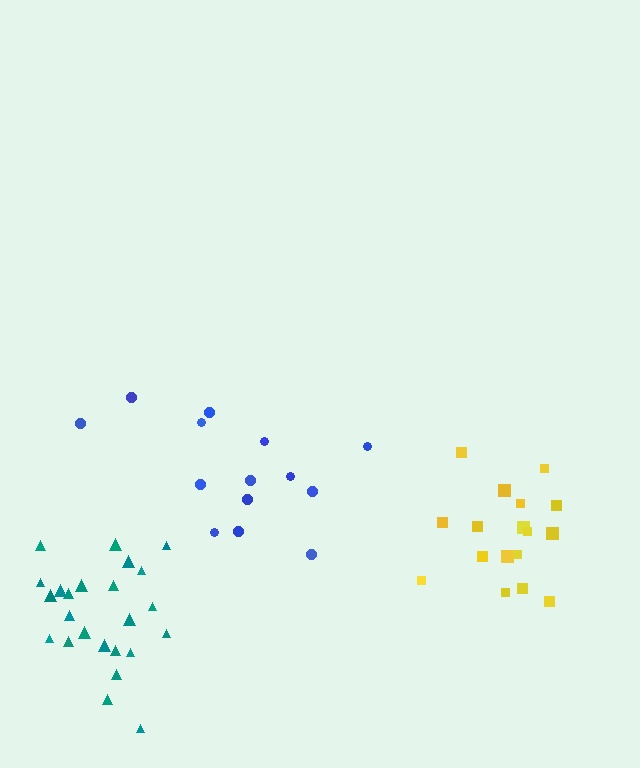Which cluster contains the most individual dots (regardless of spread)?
Teal (24).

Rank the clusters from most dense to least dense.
teal, yellow, blue.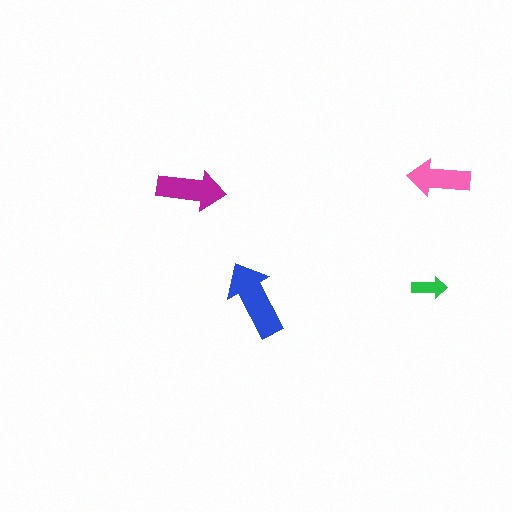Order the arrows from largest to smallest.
the blue one, the magenta one, the pink one, the green one.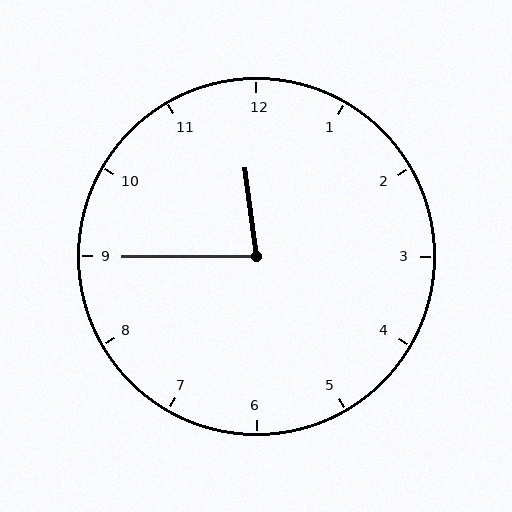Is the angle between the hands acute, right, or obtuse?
It is acute.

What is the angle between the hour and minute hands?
Approximately 82 degrees.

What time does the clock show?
11:45.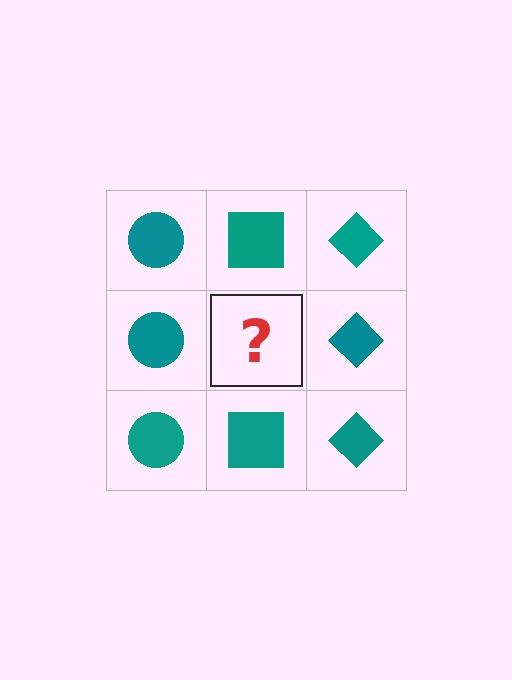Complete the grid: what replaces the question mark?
The question mark should be replaced with a teal square.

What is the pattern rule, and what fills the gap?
The rule is that each column has a consistent shape. The gap should be filled with a teal square.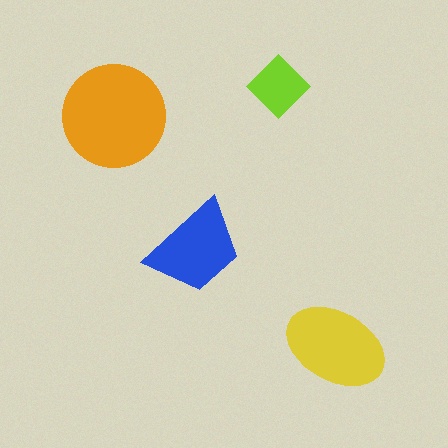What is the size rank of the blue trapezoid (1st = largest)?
3rd.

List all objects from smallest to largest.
The lime diamond, the blue trapezoid, the yellow ellipse, the orange circle.